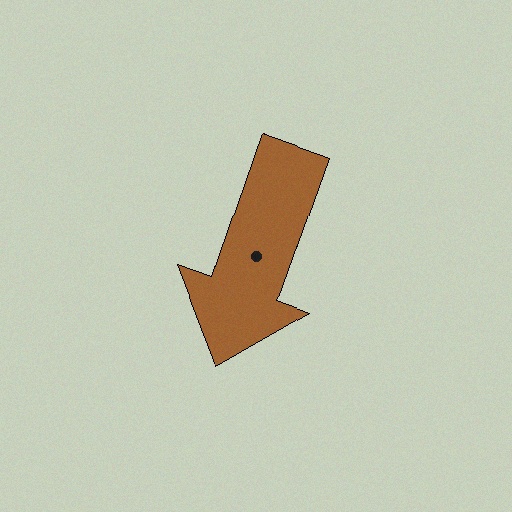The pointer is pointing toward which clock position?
Roughly 7 o'clock.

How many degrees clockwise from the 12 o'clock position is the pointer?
Approximately 199 degrees.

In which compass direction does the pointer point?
South.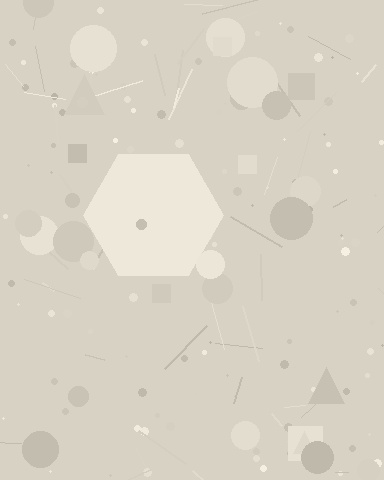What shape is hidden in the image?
A hexagon is hidden in the image.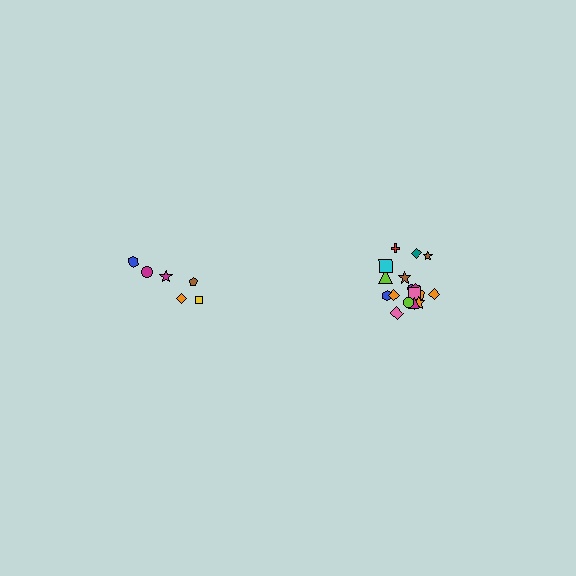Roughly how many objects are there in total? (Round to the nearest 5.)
Roughly 25 objects in total.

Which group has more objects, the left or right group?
The right group.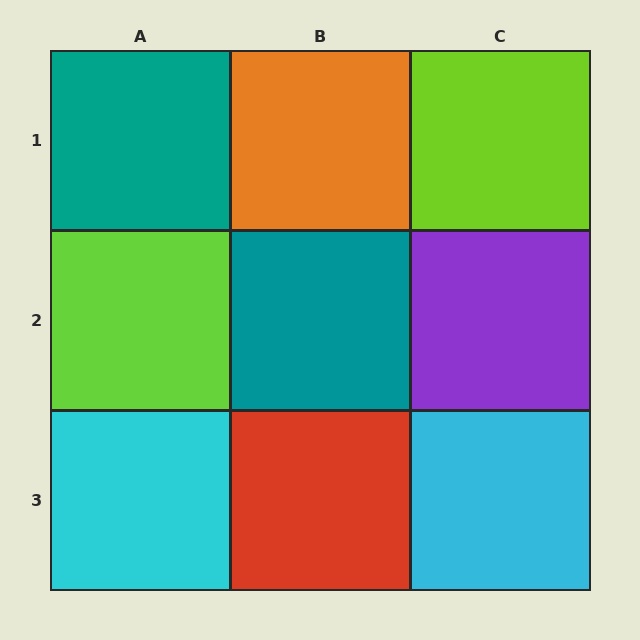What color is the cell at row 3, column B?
Red.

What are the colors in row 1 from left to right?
Teal, orange, lime.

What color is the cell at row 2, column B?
Teal.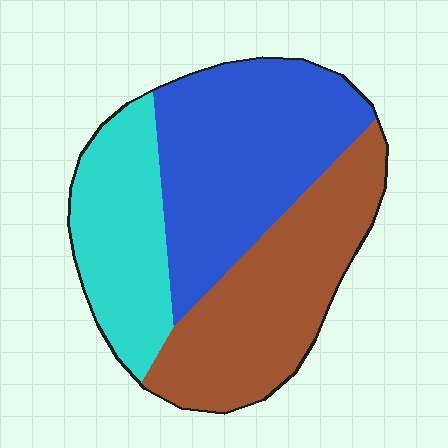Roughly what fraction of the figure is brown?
Brown takes up about three eighths (3/8) of the figure.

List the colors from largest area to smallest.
From largest to smallest: blue, brown, cyan.